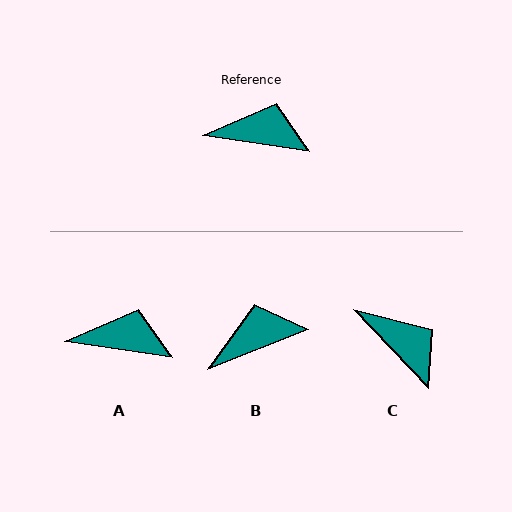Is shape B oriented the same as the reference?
No, it is off by about 30 degrees.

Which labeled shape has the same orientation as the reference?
A.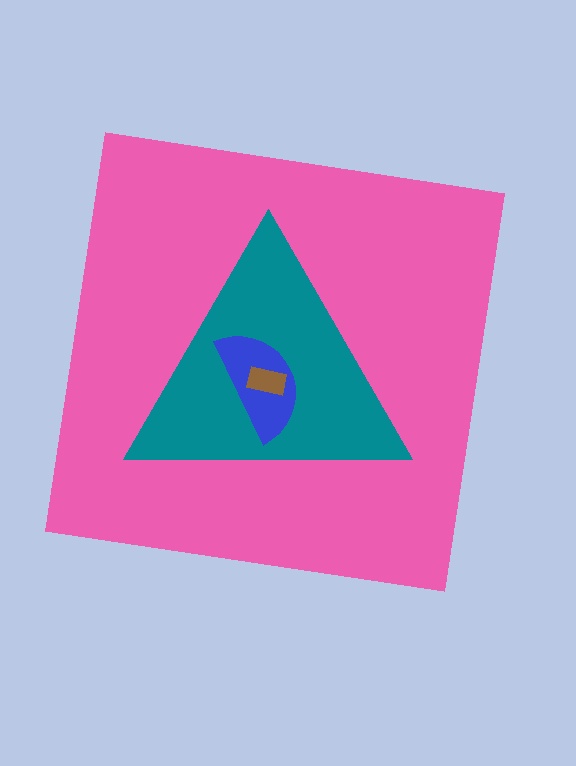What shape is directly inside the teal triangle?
The blue semicircle.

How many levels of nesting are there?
4.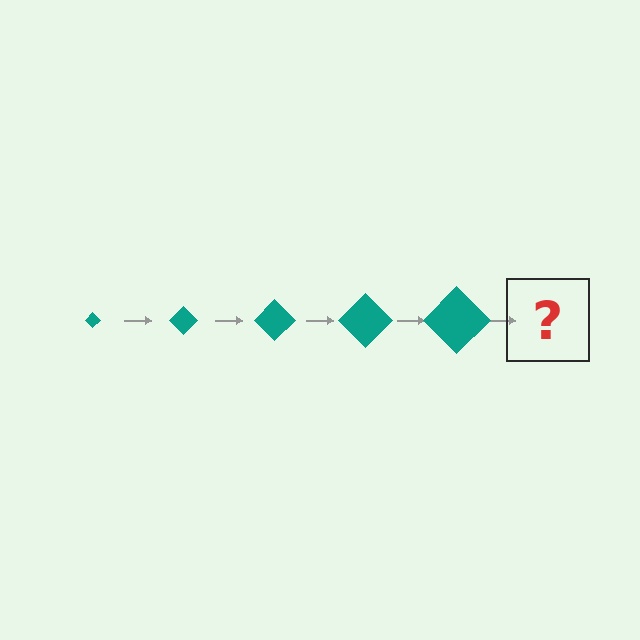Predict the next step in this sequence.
The next step is a teal diamond, larger than the previous one.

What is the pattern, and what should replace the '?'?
The pattern is that the diamond gets progressively larger each step. The '?' should be a teal diamond, larger than the previous one.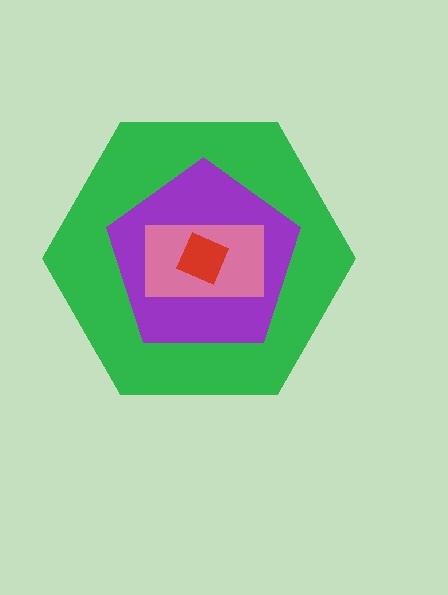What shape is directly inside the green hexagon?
The purple pentagon.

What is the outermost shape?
The green hexagon.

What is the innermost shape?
The red square.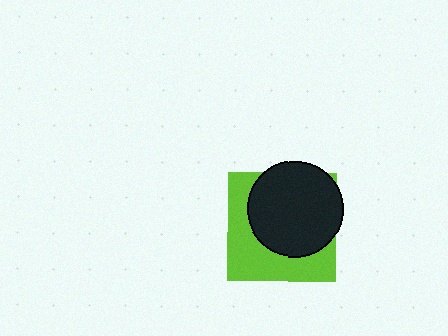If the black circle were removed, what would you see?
You would see the complete lime square.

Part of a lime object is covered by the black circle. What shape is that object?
It is a square.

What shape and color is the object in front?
The object in front is a black circle.